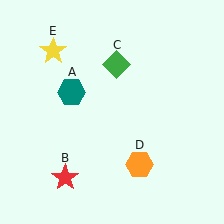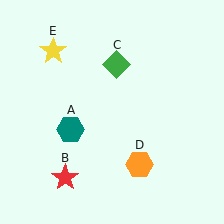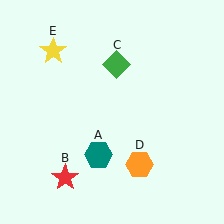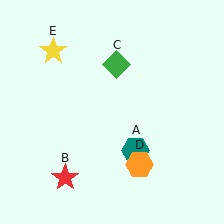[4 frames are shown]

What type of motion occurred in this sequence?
The teal hexagon (object A) rotated counterclockwise around the center of the scene.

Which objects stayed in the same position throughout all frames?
Red star (object B) and green diamond (object C) and orange hexagon (object D) and yellow star (object E) remained stationary.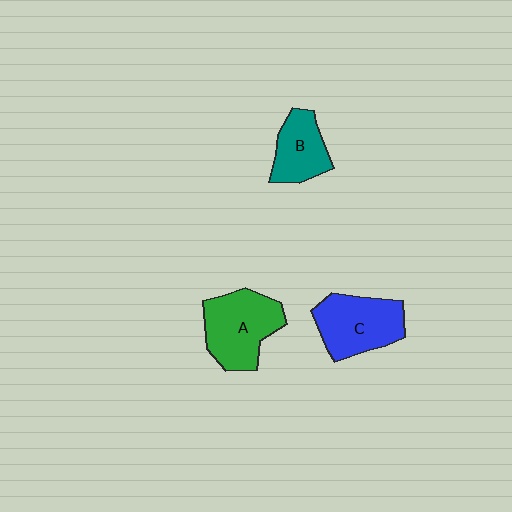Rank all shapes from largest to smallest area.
From largest to smallest: A (green), C (blue), B (teal).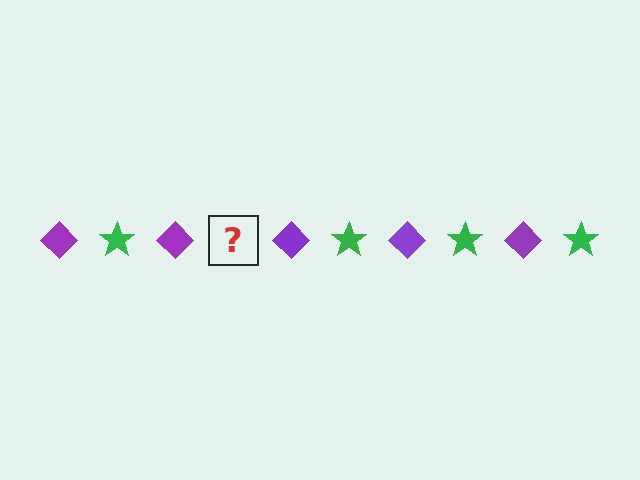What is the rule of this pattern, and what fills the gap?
The rule is that the pattern alternates between purple diamond and green star. The gap should be filled with a green star.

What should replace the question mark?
The question mark should be replaced with a green star.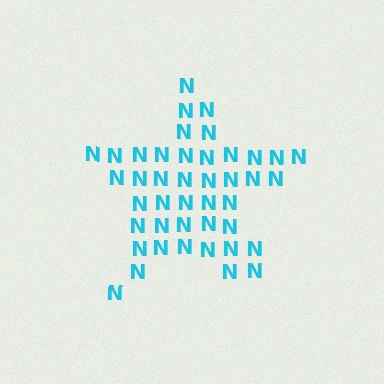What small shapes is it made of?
It is made of small letter N's.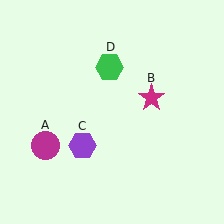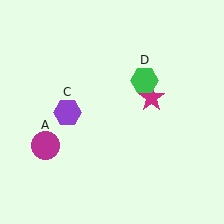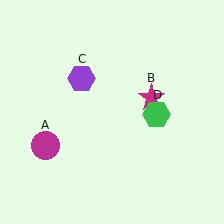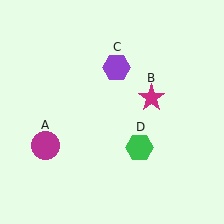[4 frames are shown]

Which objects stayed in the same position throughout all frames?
Magenta circle (object A) and magenta star (object B) remained stationary.